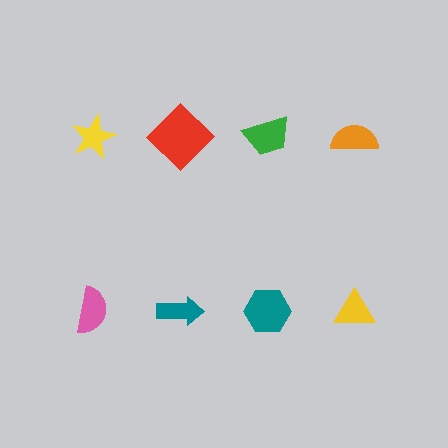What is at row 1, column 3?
A green trapezoid.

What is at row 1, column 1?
A yellow star.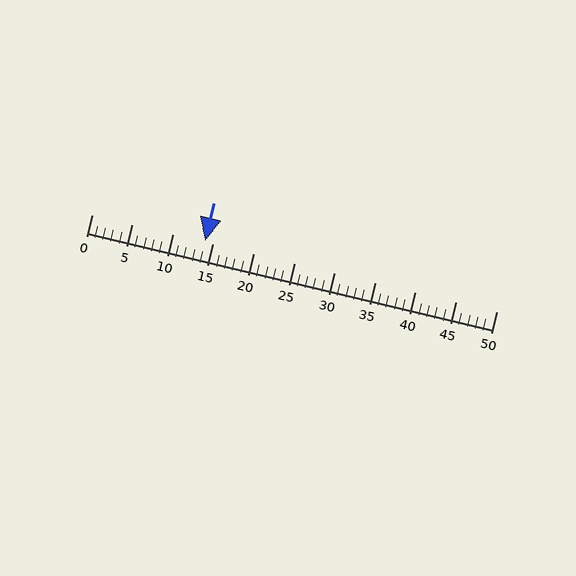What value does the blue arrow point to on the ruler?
The blue arrow points to approximately 14.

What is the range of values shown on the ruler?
The ruler shows values from 0 to 50.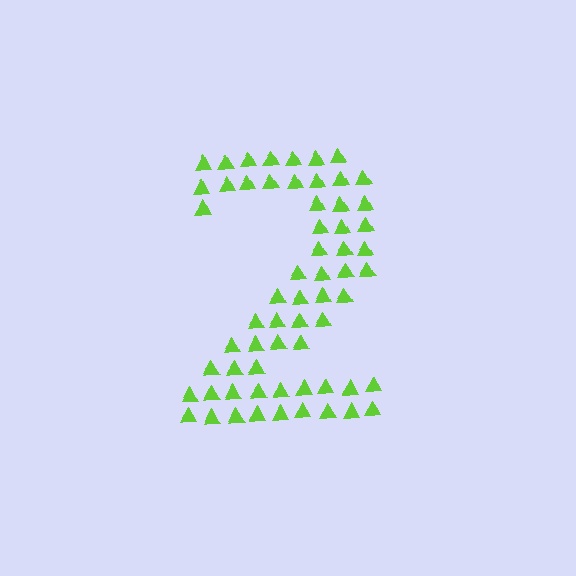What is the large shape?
The large shape is the digit 2.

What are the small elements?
The small elements are triangles.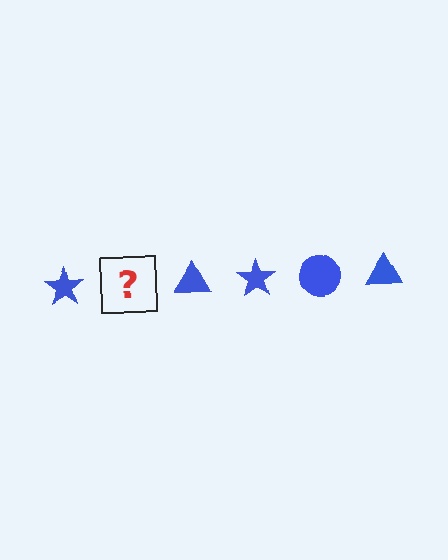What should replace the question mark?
The question mark should be replaced with a blue circle.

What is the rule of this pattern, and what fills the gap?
The rule is that the pattern cycles through star, circle, triangle shapes in blue. The gap should be filled with a blue circle.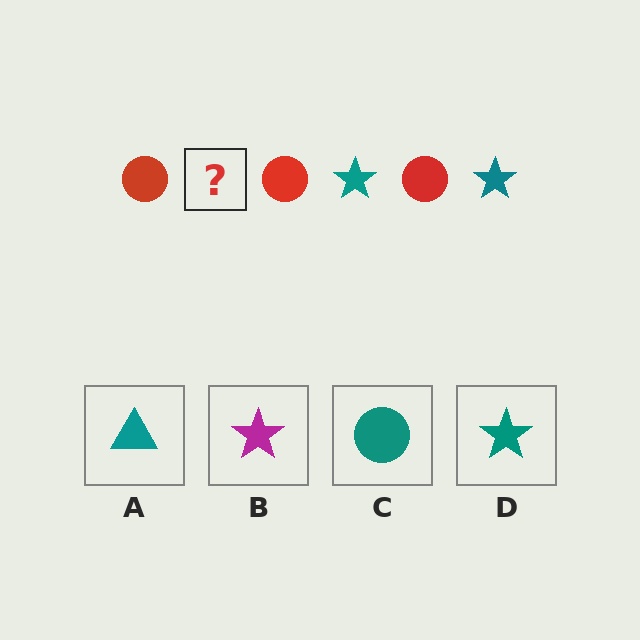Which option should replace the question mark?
Option D.